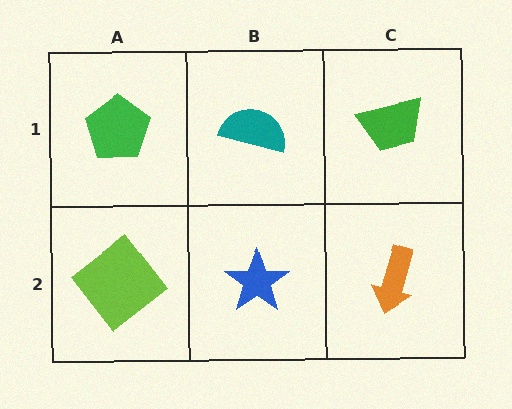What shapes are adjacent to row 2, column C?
A green trapezoid (row 1, column C), a blue star (row 2, column B).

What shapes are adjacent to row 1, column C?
An orange arrow (row 2, column C), a teal semicircle (row 1, column B).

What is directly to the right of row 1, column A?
A teal semicircle.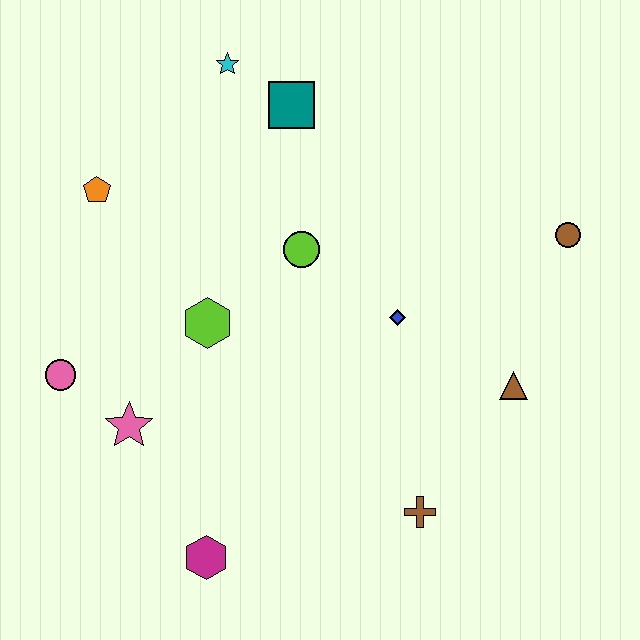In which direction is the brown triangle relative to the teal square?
The brown triangle is below the teal square.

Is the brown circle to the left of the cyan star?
No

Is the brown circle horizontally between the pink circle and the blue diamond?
No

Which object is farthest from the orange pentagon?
The brown circle is farthest from the orange pentagon.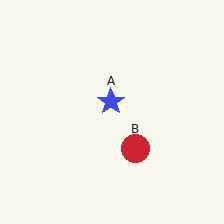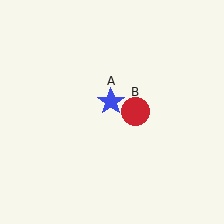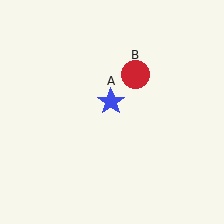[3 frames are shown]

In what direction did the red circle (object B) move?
The red circle (object B) moved up.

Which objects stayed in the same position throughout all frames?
Blue star (object A) remained stationary.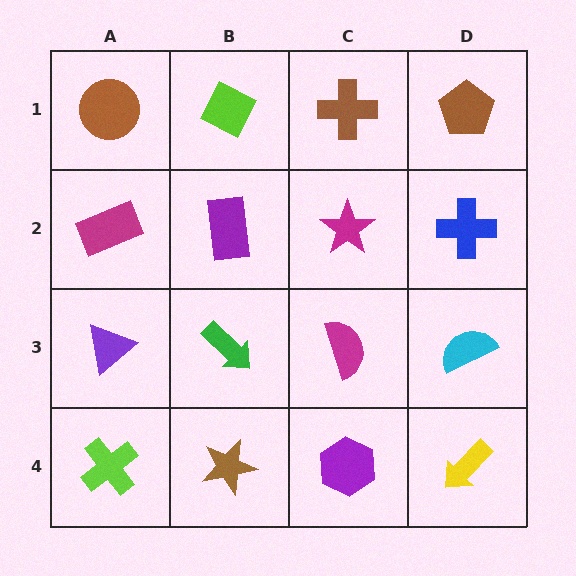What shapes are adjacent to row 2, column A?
A brown circle (row 1, column A), a purple triangle (row 3, column A), a purple rectangle (row 2, column B).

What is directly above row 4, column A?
A purple triangle.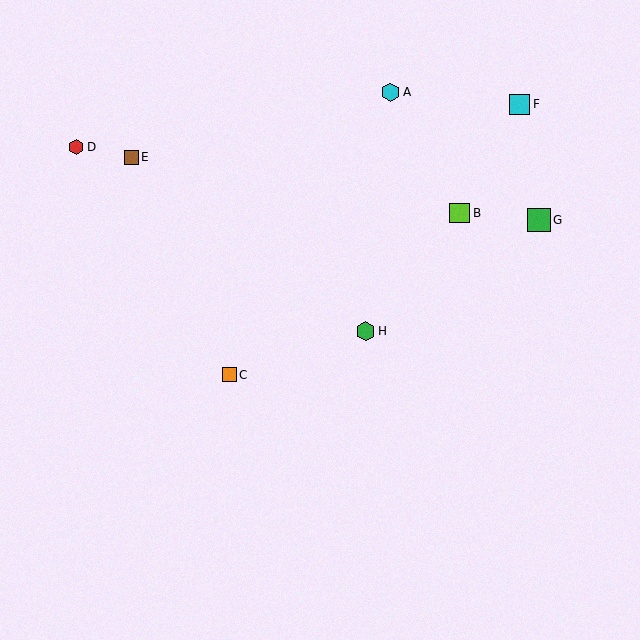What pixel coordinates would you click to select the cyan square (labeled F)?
Click at (520, 104) to select the cyan square F.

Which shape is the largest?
The green square (labeled G) is the largest.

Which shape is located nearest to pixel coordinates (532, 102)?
The cyan square (labeled F) at (520, 104) is nearest to that location.